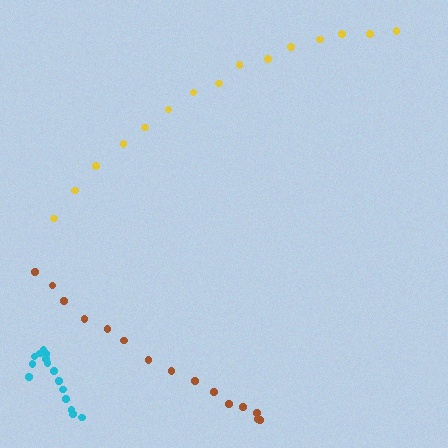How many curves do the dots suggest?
There are 3 distinct paths.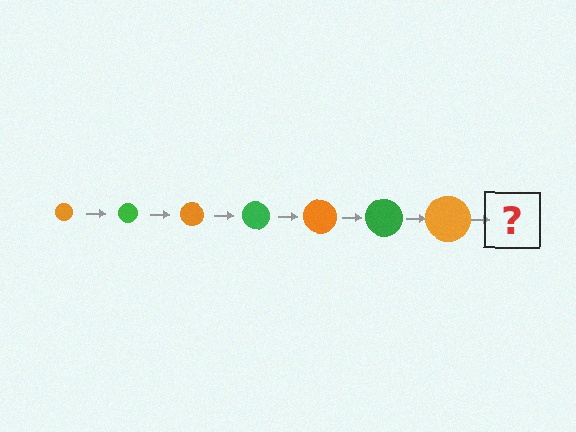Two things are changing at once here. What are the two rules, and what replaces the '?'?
The two rules are that the circle grows larger each step and the color cycles through orange and green. The '?' should be a green circle, larger than the previous one.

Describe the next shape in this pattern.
It should be a green circle, larger than the previous one.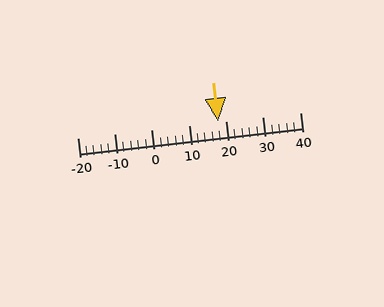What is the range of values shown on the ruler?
The ruler shows values from -20 to 40.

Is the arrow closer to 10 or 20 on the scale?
The arrow is closer to 20.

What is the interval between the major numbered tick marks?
The major tick marks are spaced 10 units apart.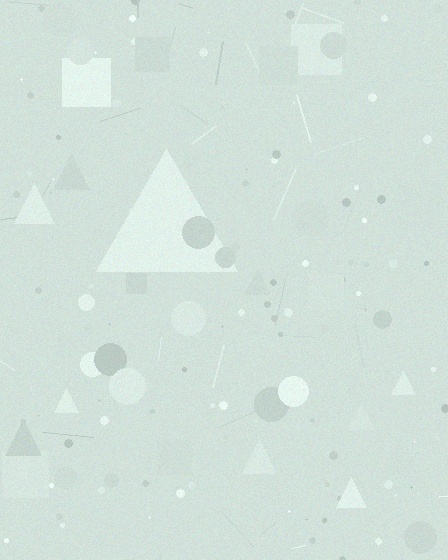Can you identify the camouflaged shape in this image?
The camouflaged shape is a triangle.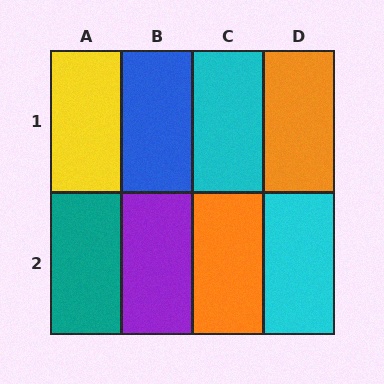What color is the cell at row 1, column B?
Blue.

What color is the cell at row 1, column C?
Cyan.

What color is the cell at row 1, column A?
Yellow.